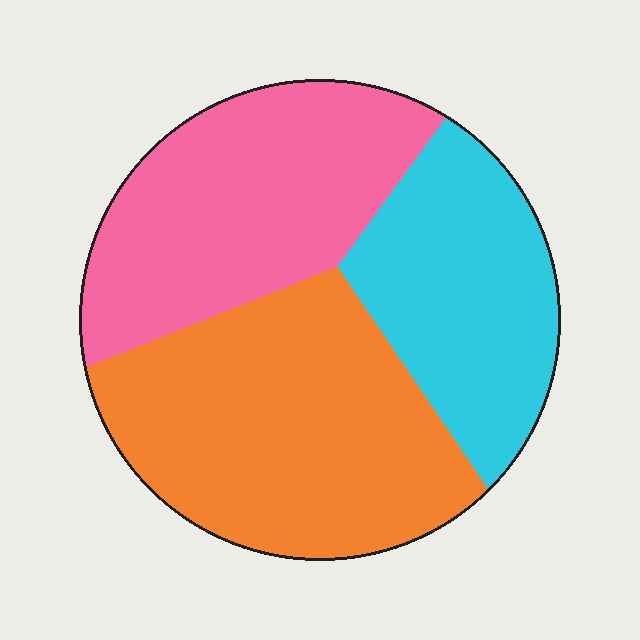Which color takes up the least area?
Cyan, at roughly 25%.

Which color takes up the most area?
Orange, at roughly 40%.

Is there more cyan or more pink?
Pink.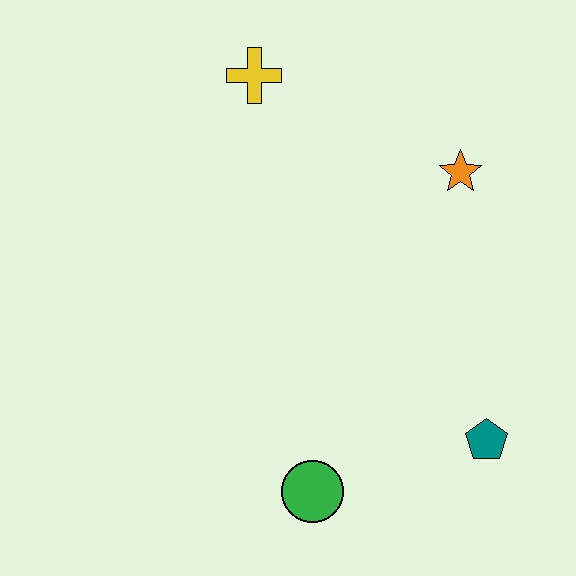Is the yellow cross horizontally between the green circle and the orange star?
No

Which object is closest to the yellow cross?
The orange star is closest to the yellow cross.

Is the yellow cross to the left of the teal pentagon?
Yes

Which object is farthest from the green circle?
The yellow cross is farthest from the green circle.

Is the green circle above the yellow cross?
No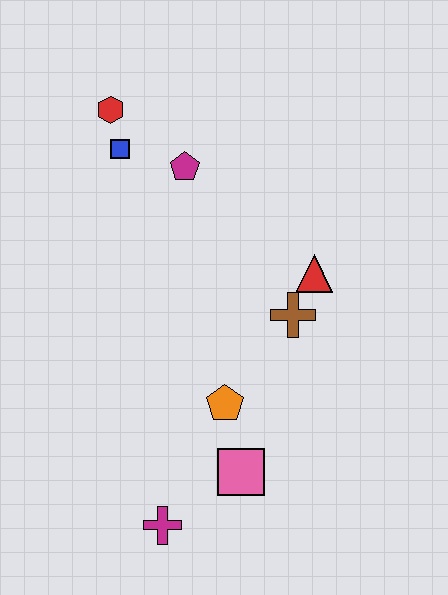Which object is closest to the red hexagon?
The blue square is closest to the red hexagon.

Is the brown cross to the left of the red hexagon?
No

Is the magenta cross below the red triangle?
Yes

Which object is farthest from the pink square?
The red hexagon is farthest from the pink square.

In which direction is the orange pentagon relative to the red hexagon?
The orange pentagon is below the red hexagon.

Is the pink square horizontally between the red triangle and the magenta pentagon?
Yes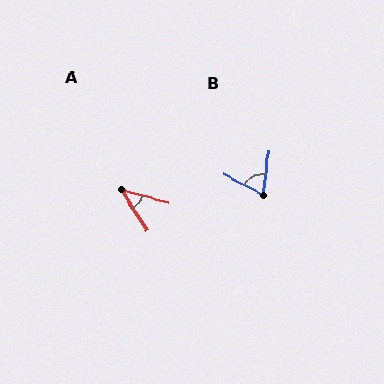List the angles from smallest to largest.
A (42°), B (68°).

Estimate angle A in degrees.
Approximately 42 degrees.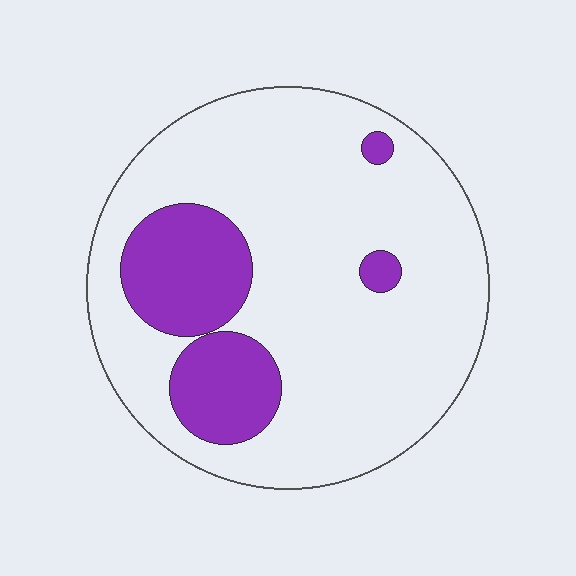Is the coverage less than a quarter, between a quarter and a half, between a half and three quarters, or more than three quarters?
Less than a quarter.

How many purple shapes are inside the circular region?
4.